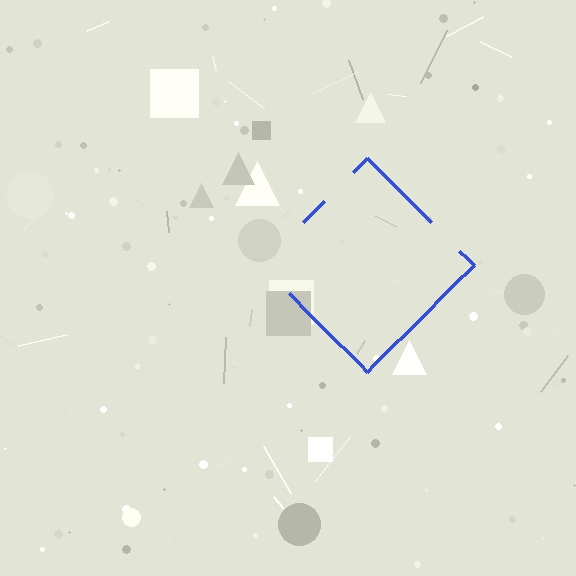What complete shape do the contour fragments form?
The contour fragments form a diamond.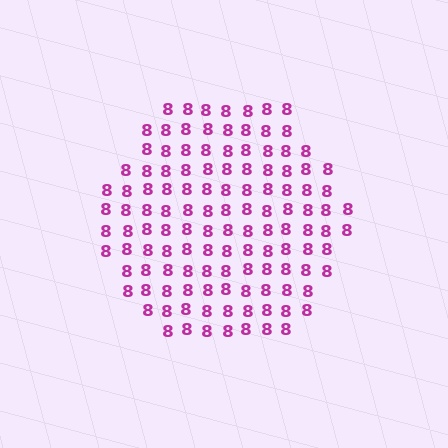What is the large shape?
The large shape is a hexagon.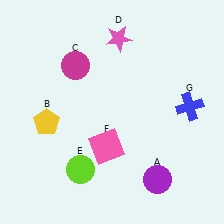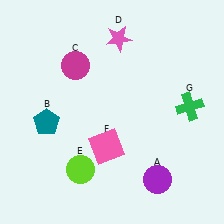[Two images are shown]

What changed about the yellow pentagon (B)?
In Image 1, B is yellow. In Image 2, it changed to teal.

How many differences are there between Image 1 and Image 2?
There are 2 differences between the two images.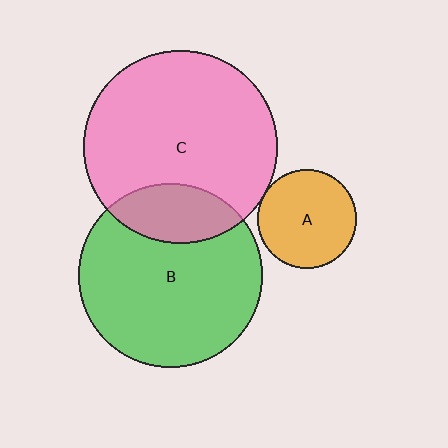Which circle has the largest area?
Circle C (pink).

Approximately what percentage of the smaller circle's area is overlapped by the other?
Approximately 20%.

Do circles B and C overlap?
Yes.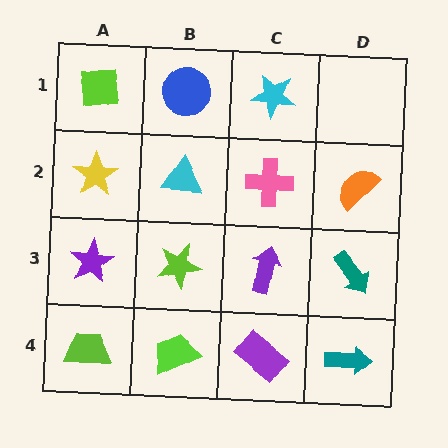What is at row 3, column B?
A lime star.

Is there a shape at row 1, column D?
No, that cell is empty.